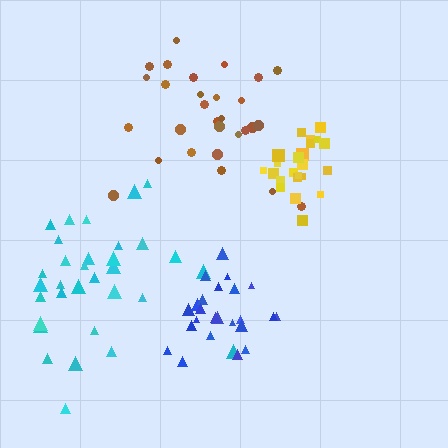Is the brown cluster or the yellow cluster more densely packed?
Yellow.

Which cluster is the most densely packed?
Yellow.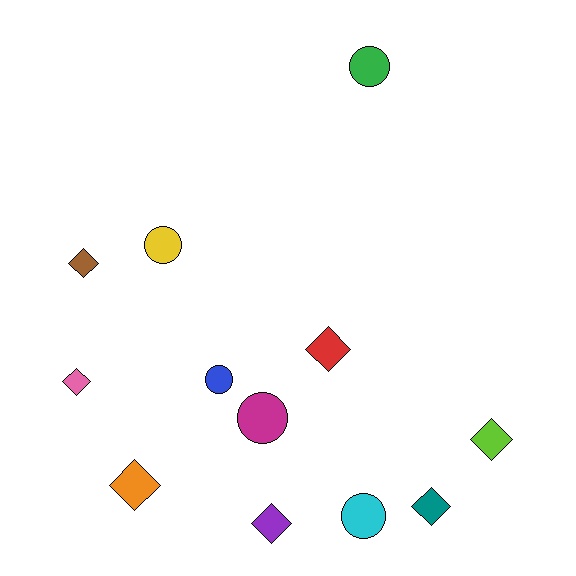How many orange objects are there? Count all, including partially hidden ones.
There is 1 orange object.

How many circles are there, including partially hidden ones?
There are 5 circles.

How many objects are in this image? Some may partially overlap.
There are 12 objects.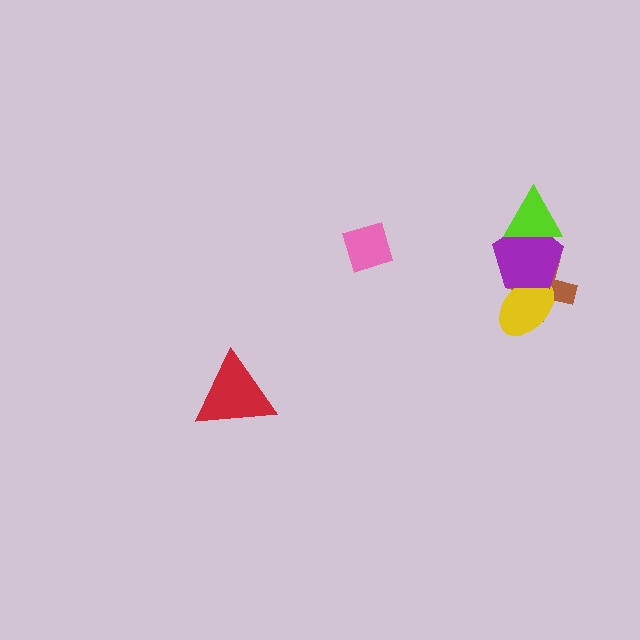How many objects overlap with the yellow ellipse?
2 objects overlap with the yellow ellipse.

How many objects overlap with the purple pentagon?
3 objects overlap with the purple pentagon.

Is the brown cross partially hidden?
Yes, it is partially covered by another shape.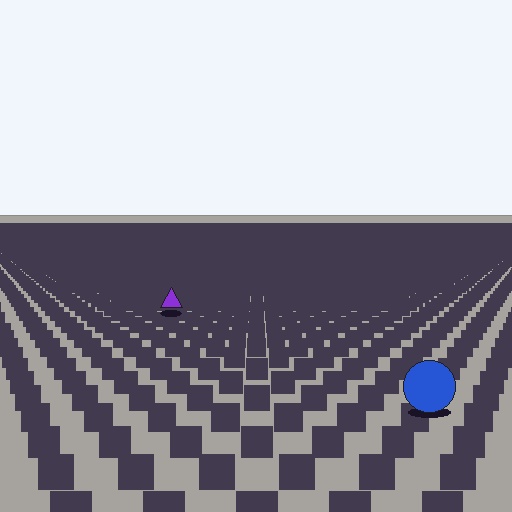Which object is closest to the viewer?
The blue circle is closest. The texture marks near it are larger and more spread out.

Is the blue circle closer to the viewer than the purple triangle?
Yes. The blue circle is closer — you can tell from the texture gradient: the ground texture is coarser near it.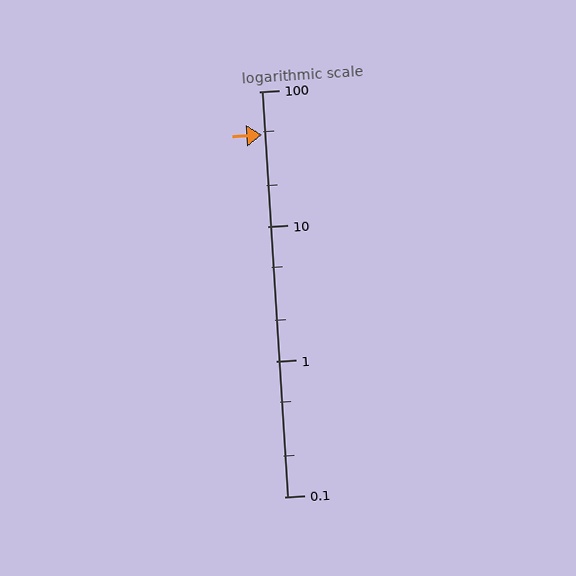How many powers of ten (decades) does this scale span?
The scale spans 3 decades, from 0.1 to 100.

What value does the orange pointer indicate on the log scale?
The pointer indicates approximately 48.